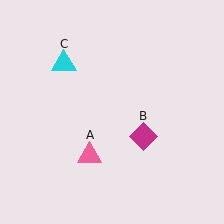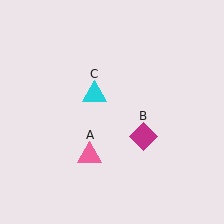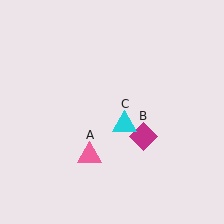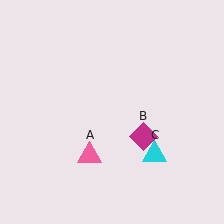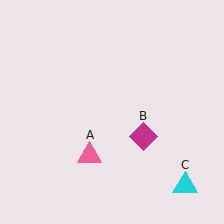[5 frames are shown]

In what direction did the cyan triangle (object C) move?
The cyan triangle (object C) moved down and to the right.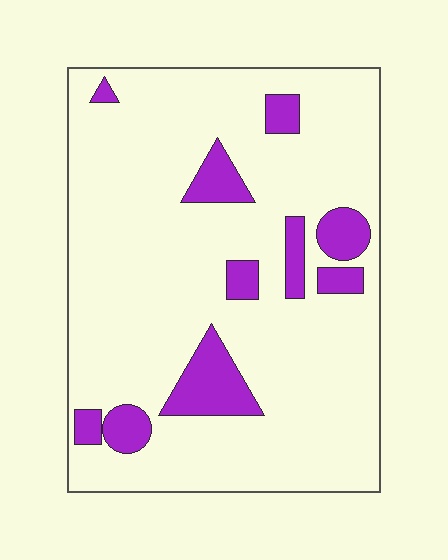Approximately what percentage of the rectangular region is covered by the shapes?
Approximately 15%.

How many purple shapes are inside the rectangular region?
10.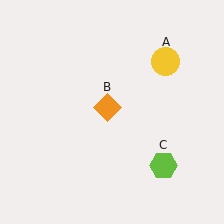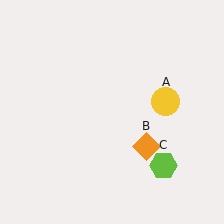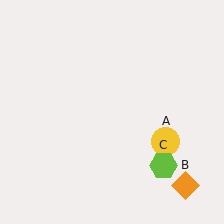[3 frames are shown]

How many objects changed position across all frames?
2 objects changed position: yellow circle (object A), orange diamond (object B).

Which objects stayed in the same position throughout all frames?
Lime hexagon (object C) remained stationary.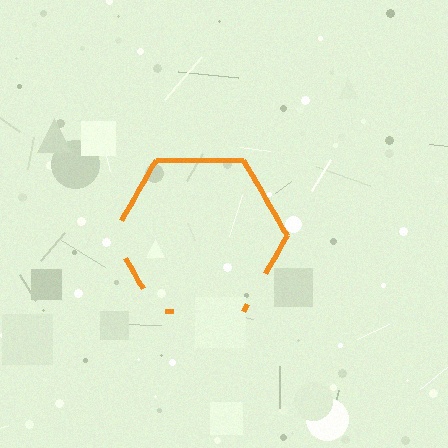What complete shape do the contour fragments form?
The contour fragments form a hexagon.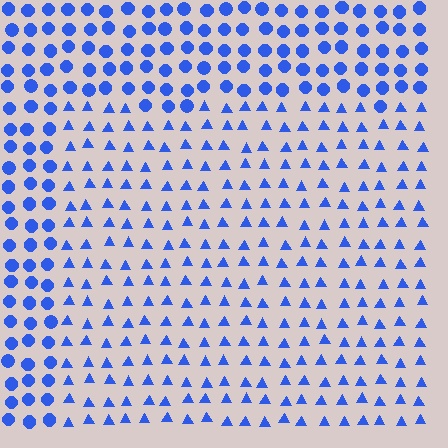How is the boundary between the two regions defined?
The boundary is defined by a change in element shape: triangles inside vs. circles outside. All elements share the same color and spacing.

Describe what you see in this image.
The image is filled with small blue elements arranged in a uniform grid. A rectangle-shaped region contains triangles, while the surrounding area contains circles. The boundary is defined purely by the change in element shape.